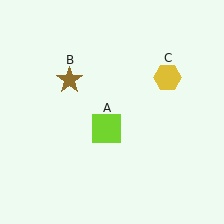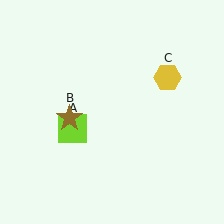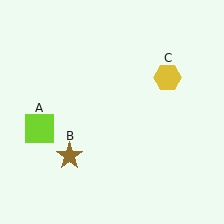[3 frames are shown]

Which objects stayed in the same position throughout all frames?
Yellow hexagon (object C) remained stationary.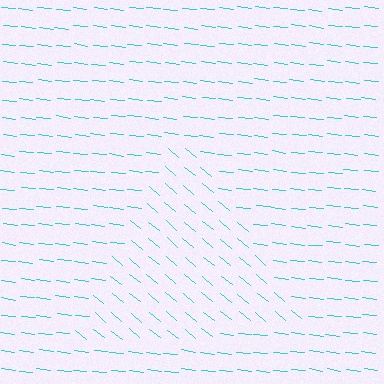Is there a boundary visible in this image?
Yes, there is a texture boundary formed by a change in line orientation.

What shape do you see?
I see a triangle.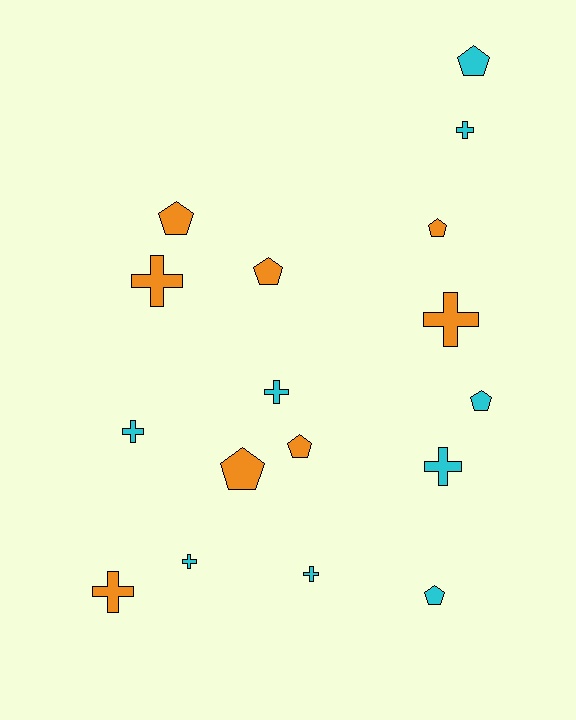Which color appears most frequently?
Cyan, with 9 objects.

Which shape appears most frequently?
Cross, with 9 objects.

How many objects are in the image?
There are 17 objects.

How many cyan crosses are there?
There are 6 cyan crosses.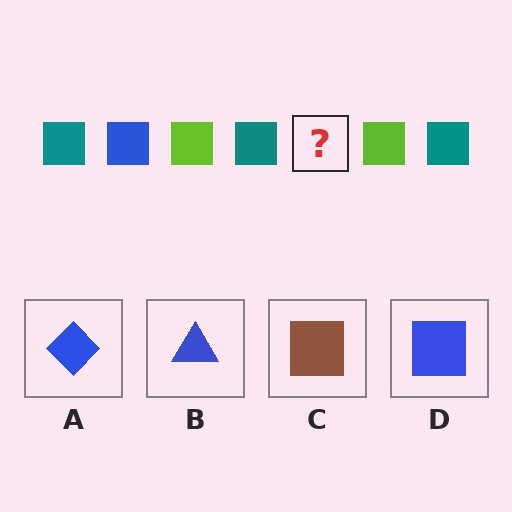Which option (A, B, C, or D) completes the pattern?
D.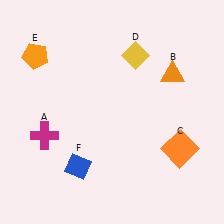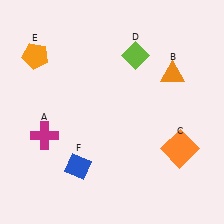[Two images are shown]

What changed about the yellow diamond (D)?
In Image 1, D is yellow. In Image 2, it changed to lime.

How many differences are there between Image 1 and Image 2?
There is 1 difference between the two images.